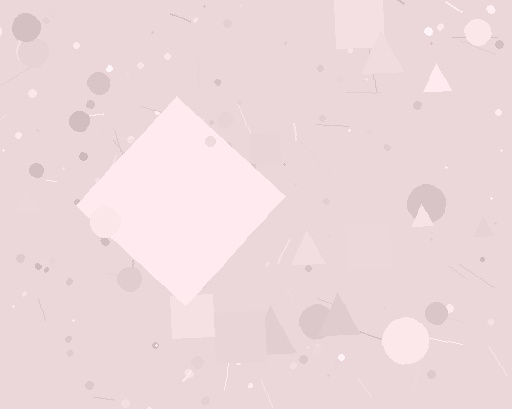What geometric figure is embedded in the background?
A diamond is embedded in the background.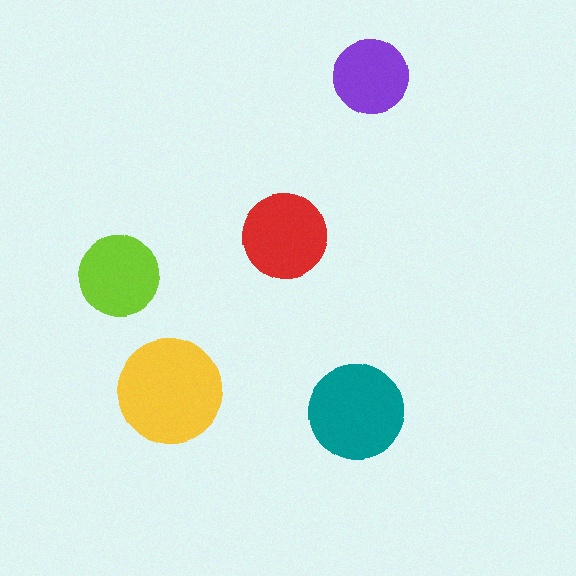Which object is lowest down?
The teal circle is bottommost.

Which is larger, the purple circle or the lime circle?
The lime one.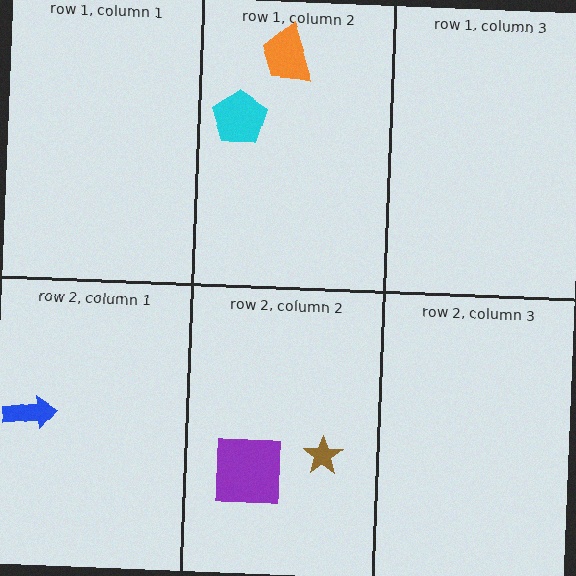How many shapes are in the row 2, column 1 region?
1.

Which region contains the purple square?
The row 2, column 2 region.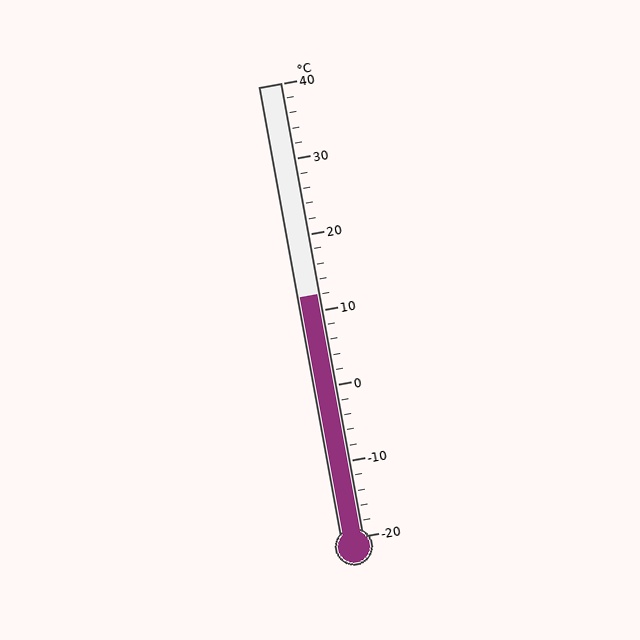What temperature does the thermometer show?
The thermometer shows approximately 12°C.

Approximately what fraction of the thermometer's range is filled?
The thermometer is filled to approximately 55% of its range.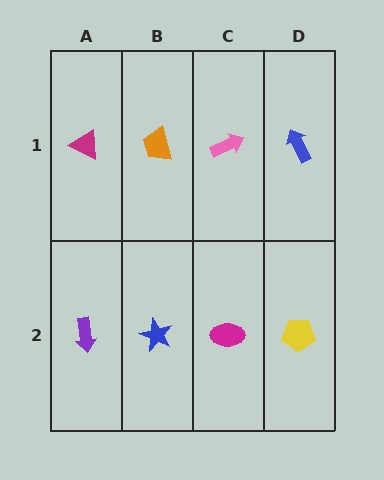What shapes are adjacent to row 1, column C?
A magenta ellipse (row 2, column C), an orange trapezoid (row 1, column B), a blue arrow (row 1, column D).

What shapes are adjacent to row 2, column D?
A blue arrow (row 1, column D), a magenta ellipse (row 2, column C).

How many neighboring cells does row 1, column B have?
3.